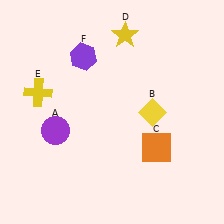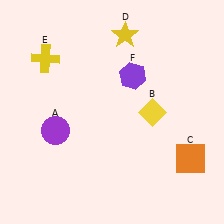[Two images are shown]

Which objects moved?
The objects that moved are: the orange square (C), the yellow cross (E), the purple hexagon (F).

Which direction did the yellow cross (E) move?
The yellow cross (E) moved up.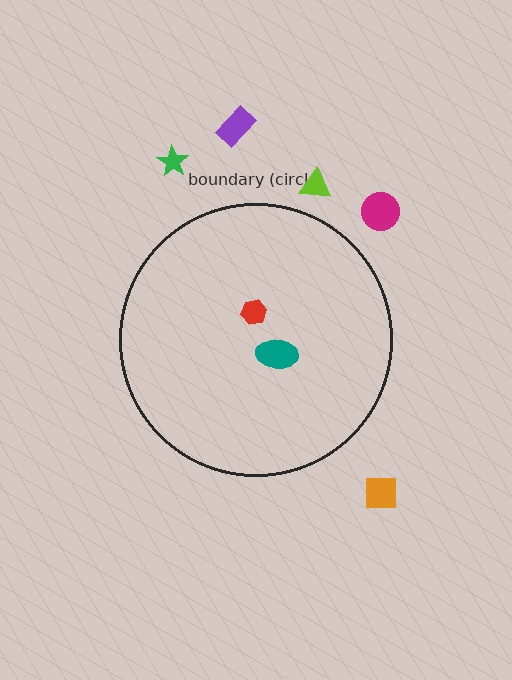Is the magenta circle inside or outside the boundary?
Outside.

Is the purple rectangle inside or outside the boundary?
Outside.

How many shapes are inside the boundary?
2 inside, 5 outside.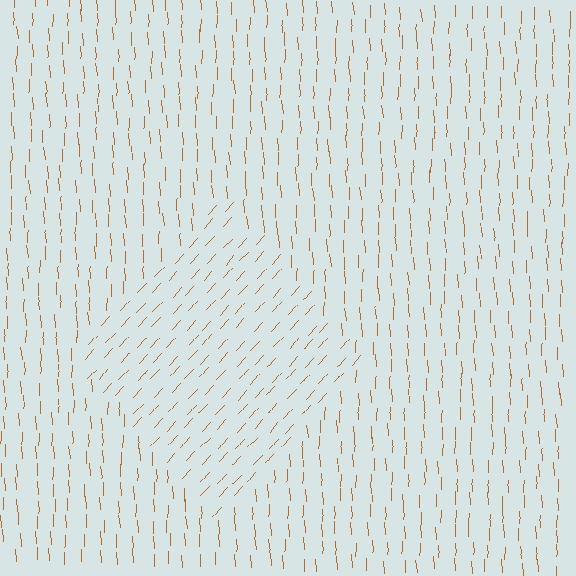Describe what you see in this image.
The image is filled with small brown line segments. A diamond region in the image has lines oriented differently from the surrounding lines, creating a visible texture boundary.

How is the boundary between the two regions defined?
The boundary is defined purely by a change in line orientation (approximately 45 degrees difference). All lines are the same color and thickness.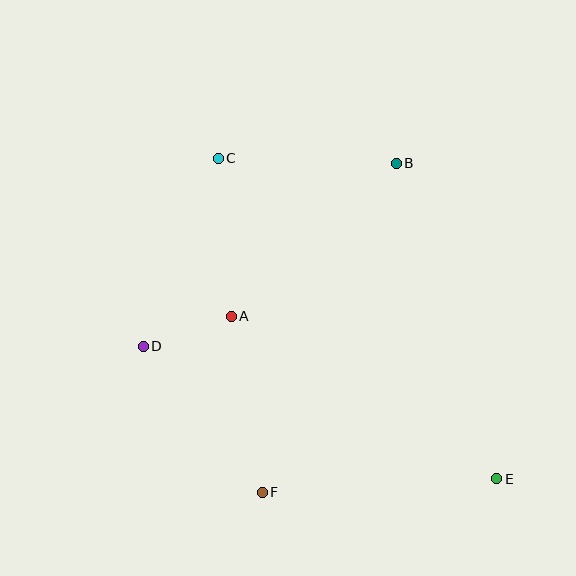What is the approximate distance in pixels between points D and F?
The distance between D and F is approximately 188 pixels.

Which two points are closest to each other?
Points A and D are closest to each other.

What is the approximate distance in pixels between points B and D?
The distance between B and D is approximately 312 pixels.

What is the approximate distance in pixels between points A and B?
The distance between A and B is approximately 225 pixels.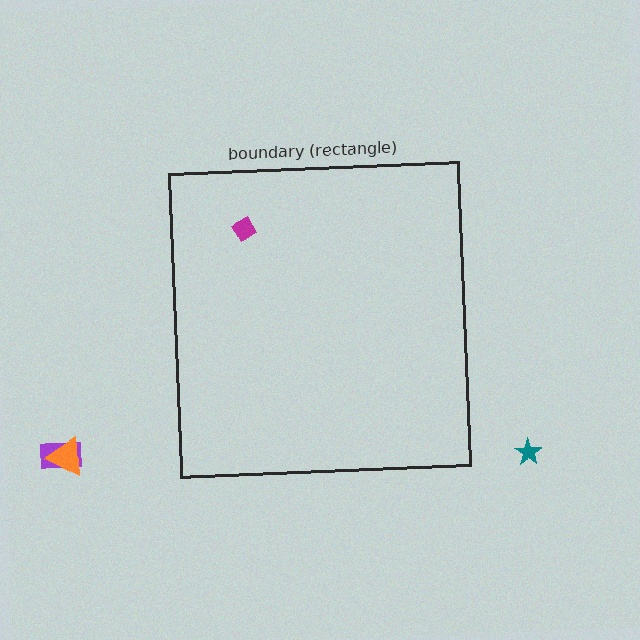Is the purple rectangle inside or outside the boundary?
Outside.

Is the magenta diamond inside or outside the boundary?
Inside.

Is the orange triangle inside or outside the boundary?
Outside.